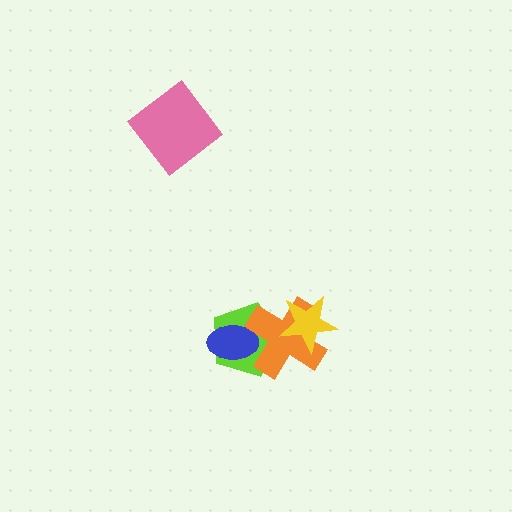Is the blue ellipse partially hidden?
Yes, it is partially covered by another shape.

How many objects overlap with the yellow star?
2 objects overlap with the yellow star.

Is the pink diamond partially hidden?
No, no other shape covers it.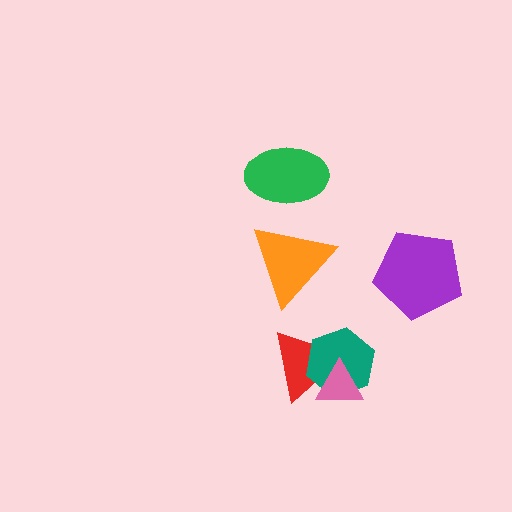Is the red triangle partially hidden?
Yes, it is partially covered by another shape.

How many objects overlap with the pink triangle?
2 objects overlap with the pink triangle.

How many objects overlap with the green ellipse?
0 objects overlap with the green ellipse.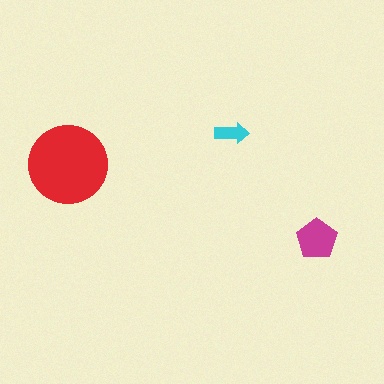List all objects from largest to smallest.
The red circle, the magenta pentagon, the cyan arrow.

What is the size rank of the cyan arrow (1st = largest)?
3rd.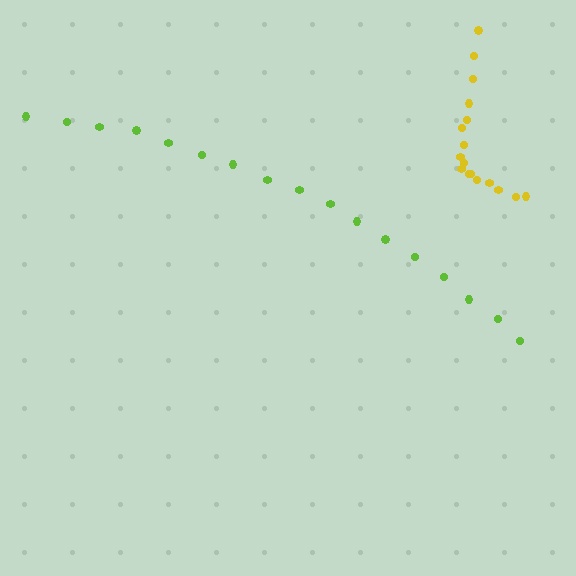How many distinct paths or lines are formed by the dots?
There are 2 distinct paths.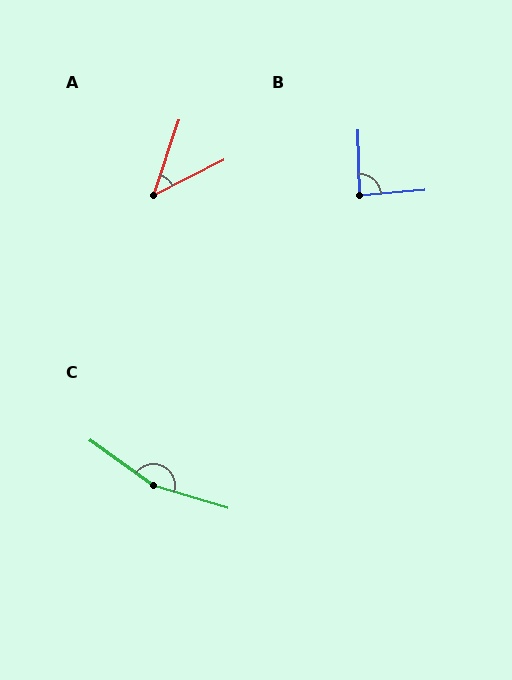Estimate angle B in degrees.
Approximately 87 degrees.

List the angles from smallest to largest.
A (45°), B (87°), C (161°).